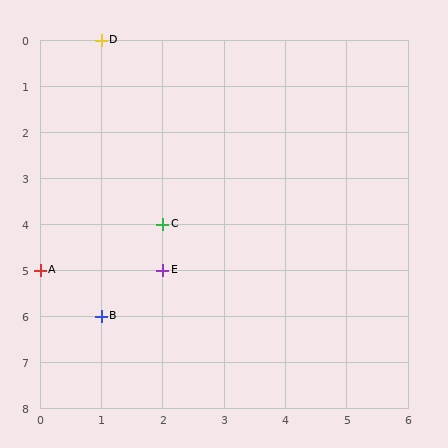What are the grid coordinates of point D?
Point D is at grid coordinates (1, 0).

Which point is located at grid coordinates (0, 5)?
Point A is at (0, 5).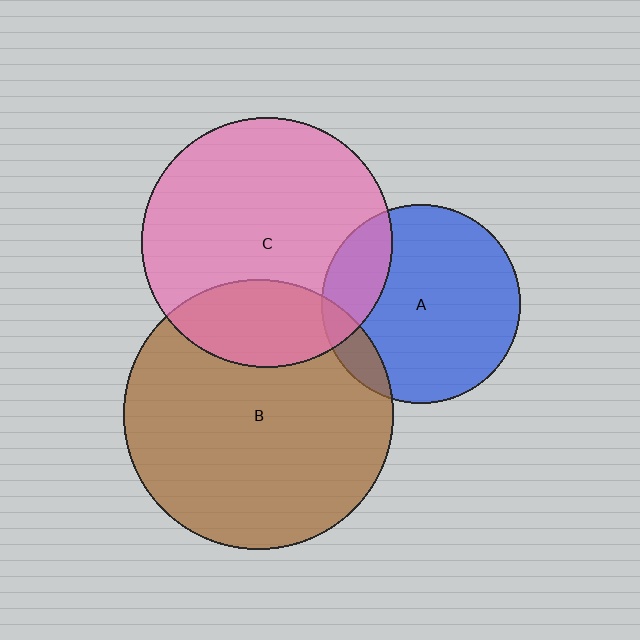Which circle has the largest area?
Circle B (brown).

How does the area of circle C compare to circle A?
Approximately 1.6 times.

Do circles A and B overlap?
Yes.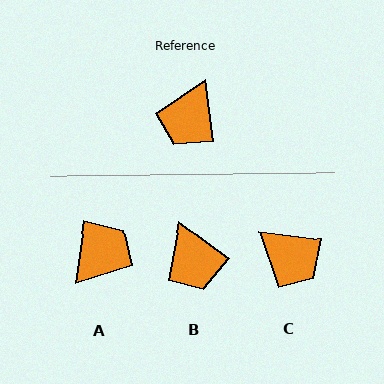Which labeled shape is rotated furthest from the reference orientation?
A, about 163 degrees away.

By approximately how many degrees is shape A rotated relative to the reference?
Approximately 163 degrees counter-clockwise.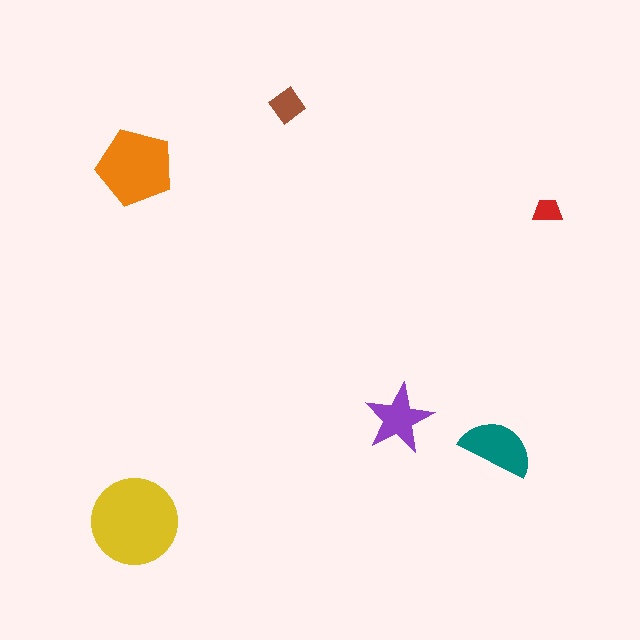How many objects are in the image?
There are 6 objects in the image.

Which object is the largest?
The yellow circle.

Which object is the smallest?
The red trapezoid.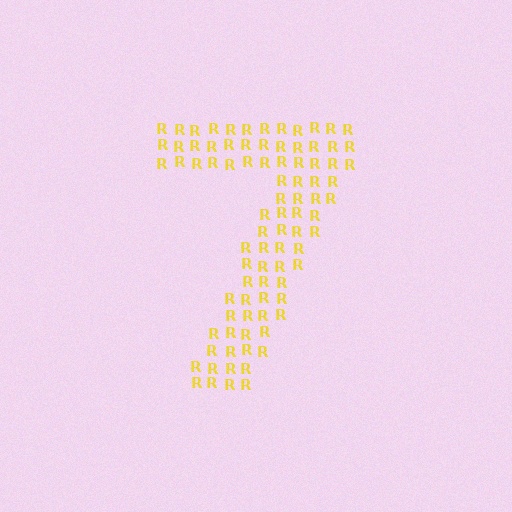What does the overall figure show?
The overall figure shows the digit 7.